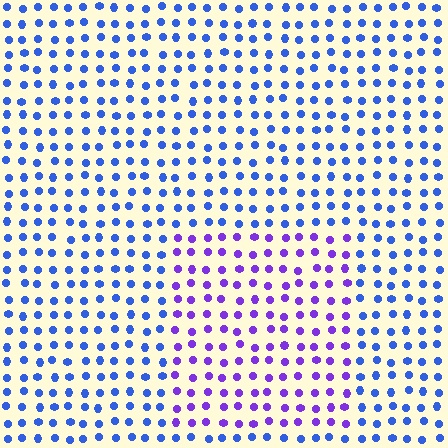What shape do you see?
I see a rectangle.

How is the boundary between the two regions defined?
The boundary is defined purely by a slight shift in hue (about 42 degrees). Spacing, size, and orientation are identical on both sides.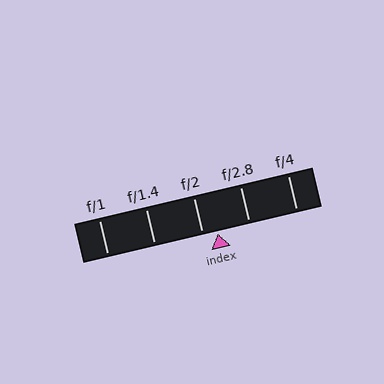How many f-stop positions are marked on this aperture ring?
There are 5 f-stop positions marked.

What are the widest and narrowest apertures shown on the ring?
The widest aperture shown is f/1 and the narrowest is f/4.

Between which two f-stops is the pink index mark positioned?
The index mark is between f/2 and f/2.8.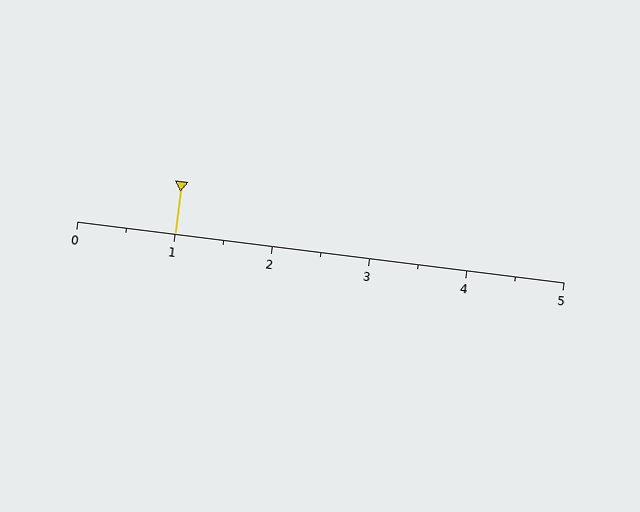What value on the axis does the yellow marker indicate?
The marker indicates approximately 1.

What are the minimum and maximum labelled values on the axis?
The axis runs from 0 to 5.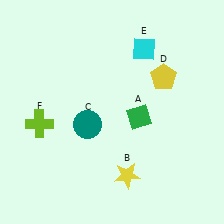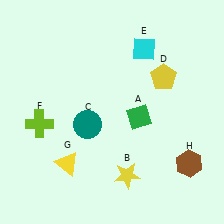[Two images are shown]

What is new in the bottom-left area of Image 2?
A yellow triangle (G) was added in the bottom-left area of Image 2.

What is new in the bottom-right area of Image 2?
A brown hexagon (H) was added in the bottom-right area of Image 2.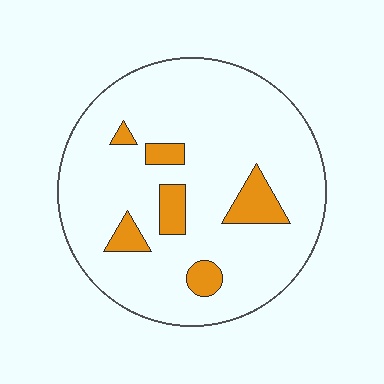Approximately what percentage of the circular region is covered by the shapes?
Approximately 10%.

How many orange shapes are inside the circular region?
6.